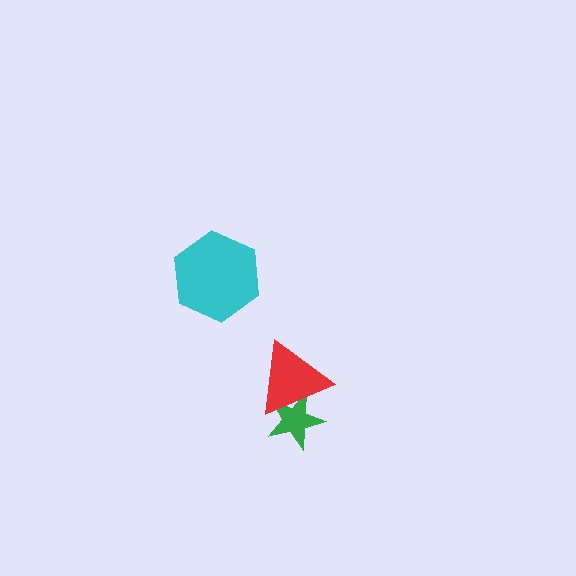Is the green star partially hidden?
Yes, it is partially covered by another shape.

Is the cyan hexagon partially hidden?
No, no other shape covers it.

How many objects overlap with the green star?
1 object overlaps with the green star.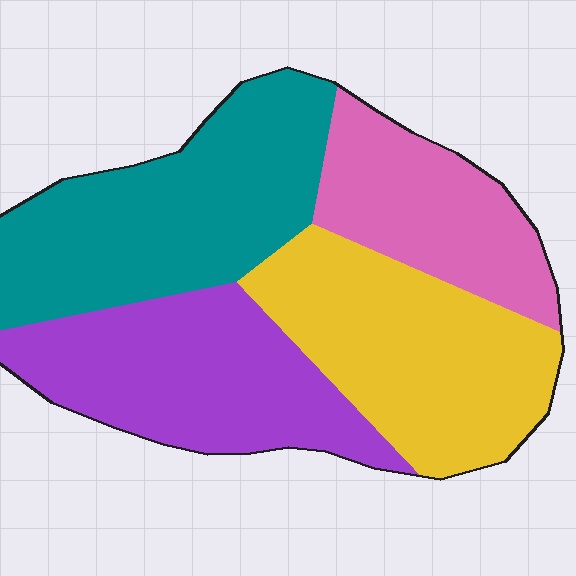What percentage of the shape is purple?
Purple covers roughly 25% of the shape.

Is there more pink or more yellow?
Yellow.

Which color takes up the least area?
Pink, at roughly 20%.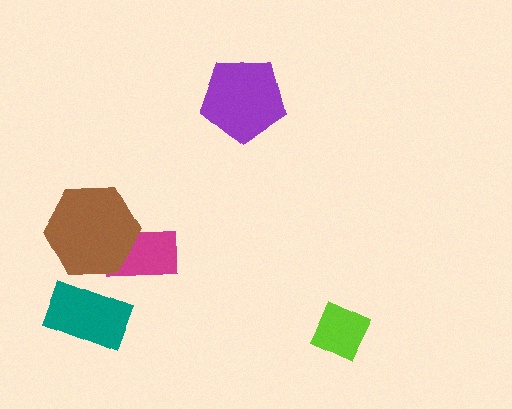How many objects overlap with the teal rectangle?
0 objects overlap with the teal rectangle.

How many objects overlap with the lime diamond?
0 objects overlap with the lime diamond.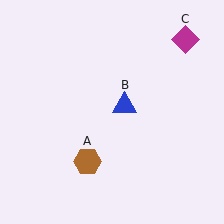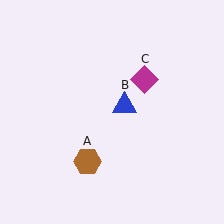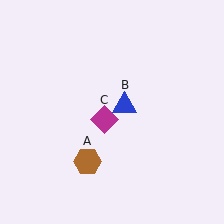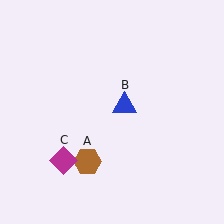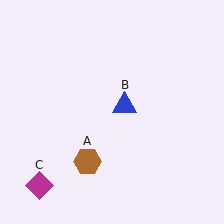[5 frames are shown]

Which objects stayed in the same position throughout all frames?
Brown hexagon (object A) and blue triangle (object B) remained stationary.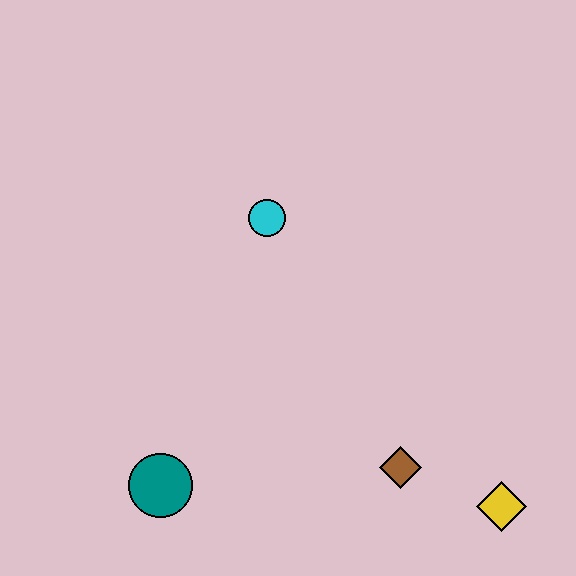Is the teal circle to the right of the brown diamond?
No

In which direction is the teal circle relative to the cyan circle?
The teal circle is below the cyan circle.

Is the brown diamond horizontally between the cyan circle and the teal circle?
No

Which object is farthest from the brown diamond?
The cyan circle is farthest from the brown diamond.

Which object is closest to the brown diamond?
The yellow diamond is closest to the brown diamond.